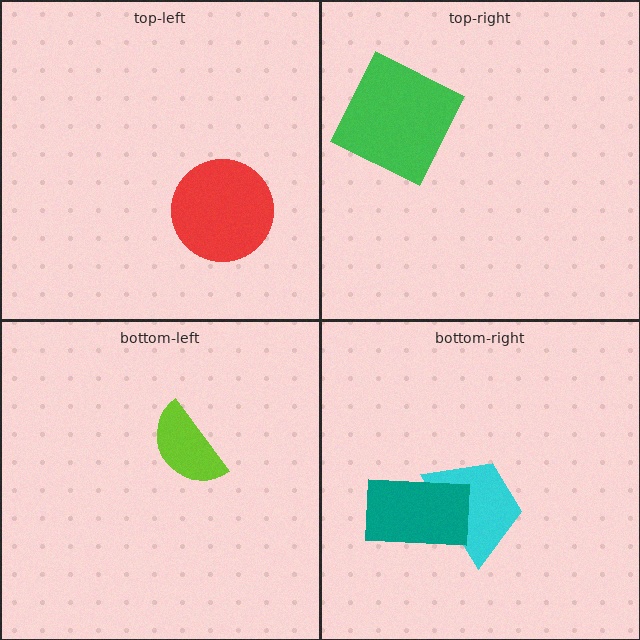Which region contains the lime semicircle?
The bottom-left region.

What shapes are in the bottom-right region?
The cyan trapezoid, the teal rectangle.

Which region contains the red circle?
The top-left region.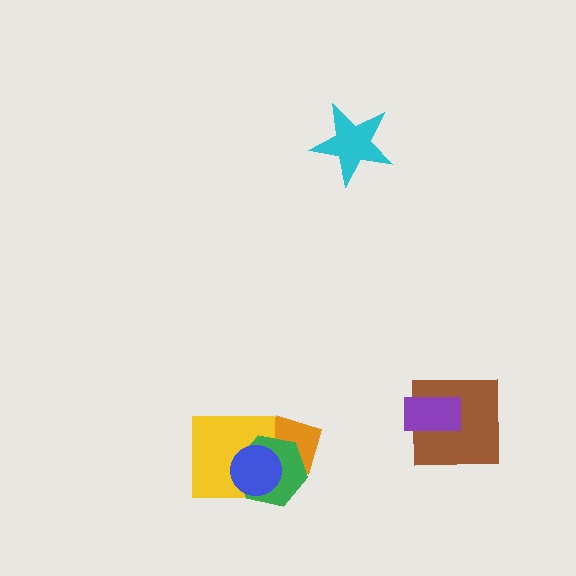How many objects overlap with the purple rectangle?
1 object overlaps with the purple rectangle.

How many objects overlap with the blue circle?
3 objects overlap with the blue circle.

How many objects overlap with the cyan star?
0 objects overlap with the cyan star.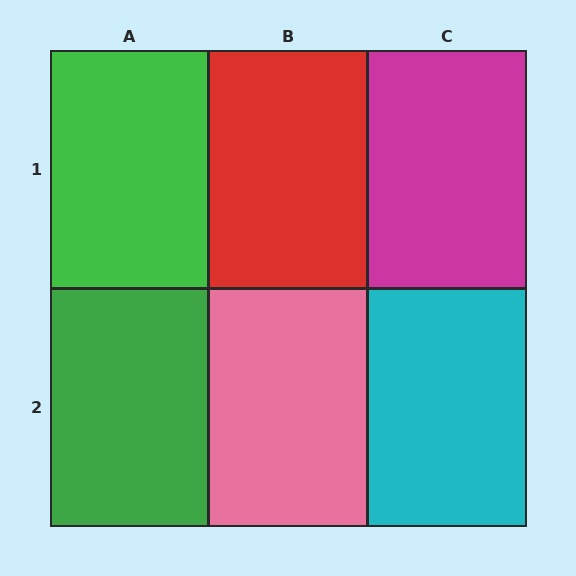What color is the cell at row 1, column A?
Green.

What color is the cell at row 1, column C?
Magenta.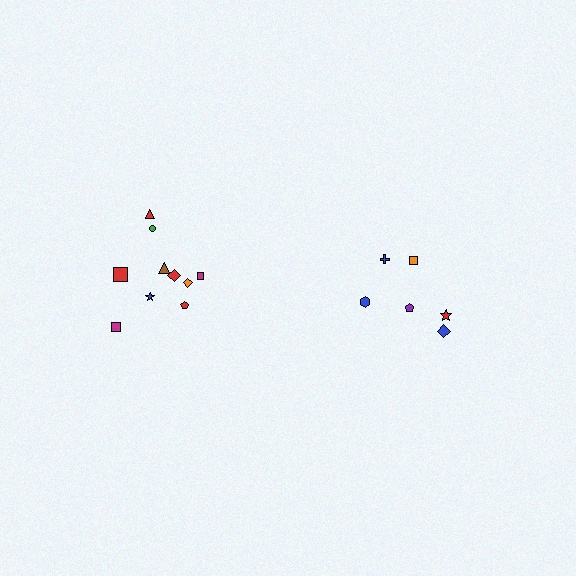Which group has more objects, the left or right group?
The left group.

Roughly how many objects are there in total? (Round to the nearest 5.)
Roughly 15 objects in total.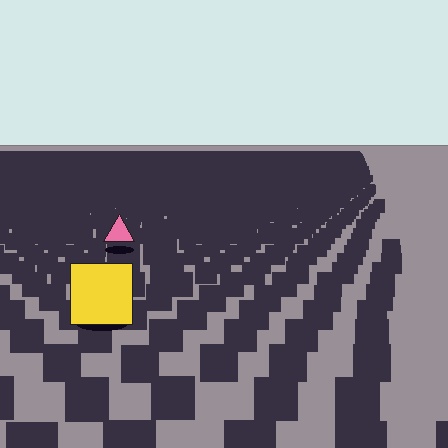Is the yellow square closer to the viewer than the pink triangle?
Yes. The yellow square is closer — you can tell from the texture gradient: the ground texture is coarser near it.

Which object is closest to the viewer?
The yellow square is closest. The texture marks near it are larger and more spread out.